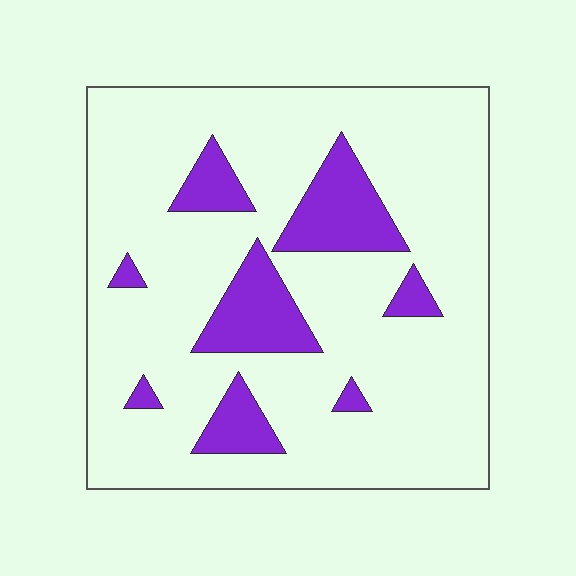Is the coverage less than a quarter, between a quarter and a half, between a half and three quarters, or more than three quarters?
Less than a quarter.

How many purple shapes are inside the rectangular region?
8.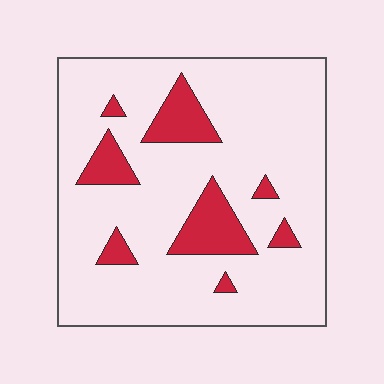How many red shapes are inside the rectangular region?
8.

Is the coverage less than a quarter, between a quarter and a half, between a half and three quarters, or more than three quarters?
Less than a quarter.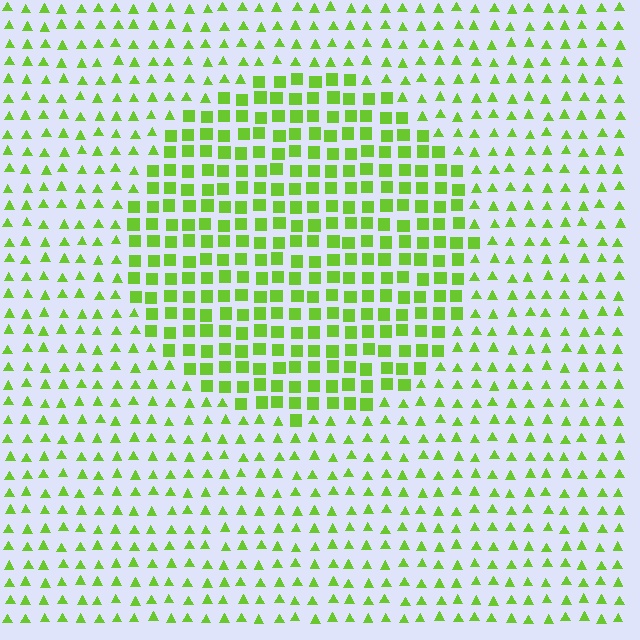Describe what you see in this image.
The image is filled with small lime elements arranged in a uniform grid. A circle-shaped region contains squares, while the surrounding area contains triangles. The boundary is defined purely by the change in element shape.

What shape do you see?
I see a circle.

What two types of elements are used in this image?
The image uses squares inside the circle region and triangles outside it.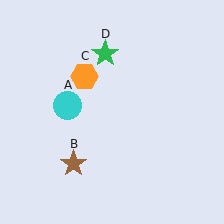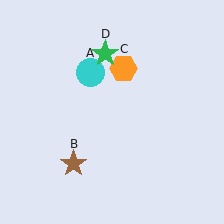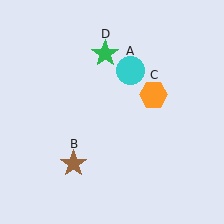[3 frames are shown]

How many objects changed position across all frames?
2 objects changed position: cyan circle (object A), orange hexagon (object C).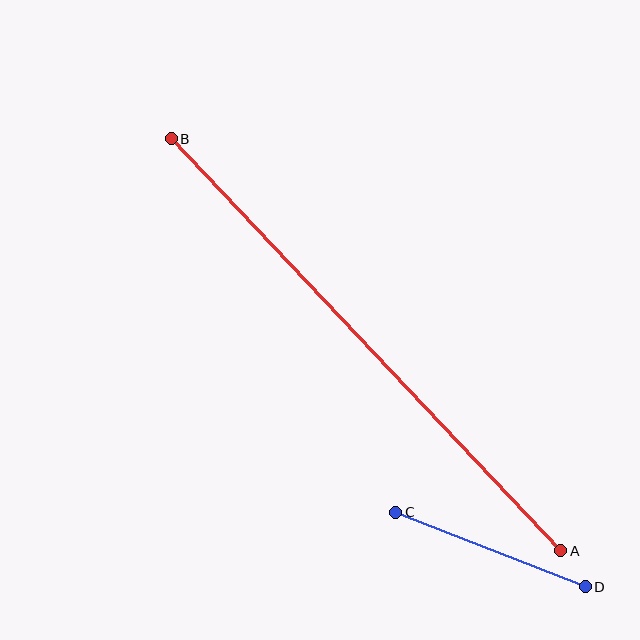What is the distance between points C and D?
The distance is approximately 204 pixels.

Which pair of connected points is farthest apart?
Points A and B are farthest apart.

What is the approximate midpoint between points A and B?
The midpoint is at approximately (366, 345) pixels.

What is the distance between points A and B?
The distance is approximately 567 pixels.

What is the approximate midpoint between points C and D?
The midpoint is at approximately (490, 549) pixels.